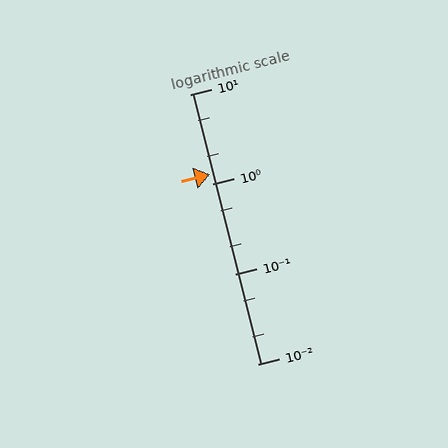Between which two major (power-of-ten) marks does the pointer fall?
The pointer is between 1 and 10.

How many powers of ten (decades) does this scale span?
The scale spans 3 decades, from 0.01 to 10.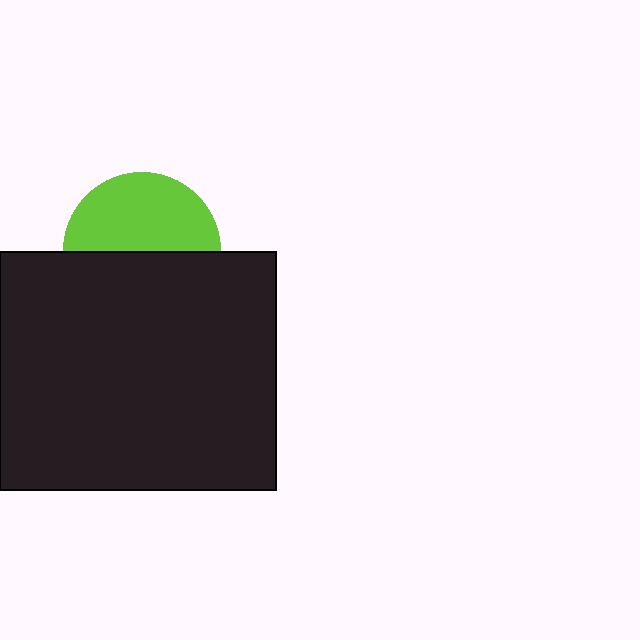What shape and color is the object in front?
The object in front is a black rectangle.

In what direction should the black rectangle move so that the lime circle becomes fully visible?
The black rectangle should move down. That is the shortest direction to clear the overlap and leave the lime circle fully visible.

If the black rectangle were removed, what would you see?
You would see the complete lime circle.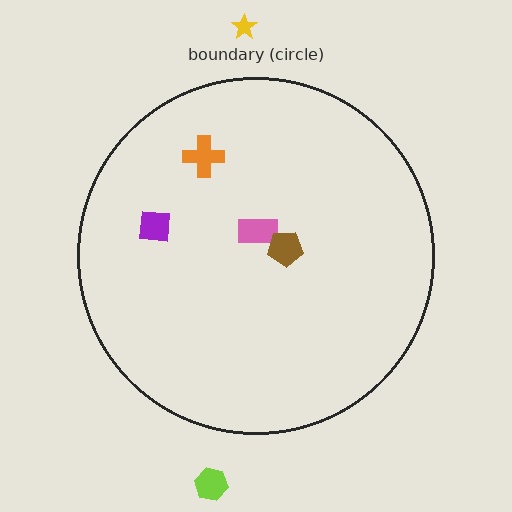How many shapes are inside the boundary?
4 inside, 2 outside.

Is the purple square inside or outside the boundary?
Inside.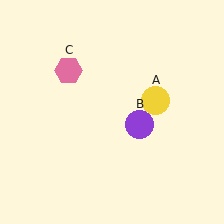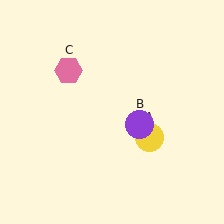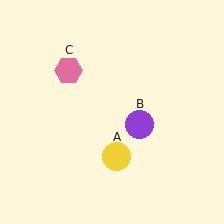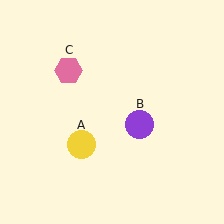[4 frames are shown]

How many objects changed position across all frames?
1 object changed position: yellow circle (object A).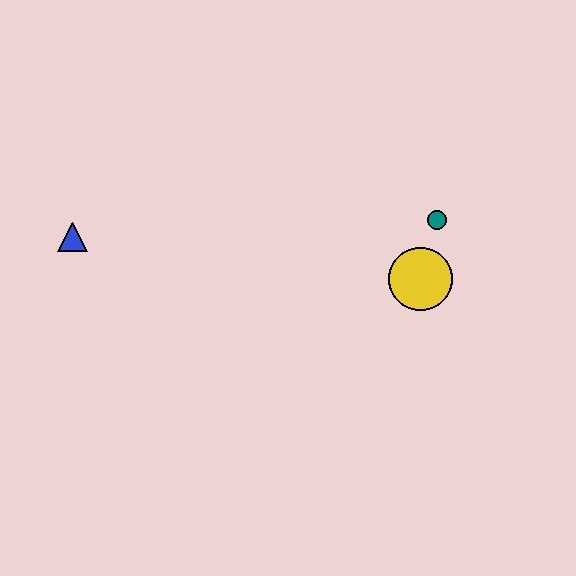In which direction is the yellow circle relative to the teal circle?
The yellow circle is below the teal circle.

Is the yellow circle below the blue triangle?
Yes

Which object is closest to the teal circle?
The yellow circle is closest to the teal circle.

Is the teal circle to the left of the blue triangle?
No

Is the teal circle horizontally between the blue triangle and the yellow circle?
No